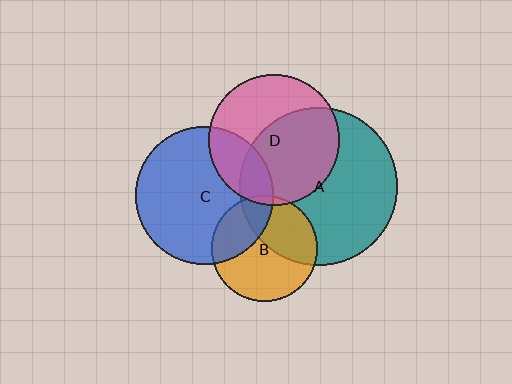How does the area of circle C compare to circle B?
Approximately 1.7 times.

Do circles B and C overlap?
Yes.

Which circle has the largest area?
Circle A (teal).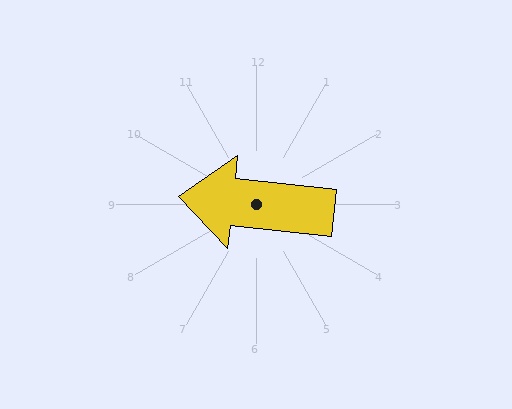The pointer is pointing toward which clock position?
Roughly 9 o'clock.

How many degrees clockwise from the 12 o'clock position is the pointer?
Approximately 276 degrees.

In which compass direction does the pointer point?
West.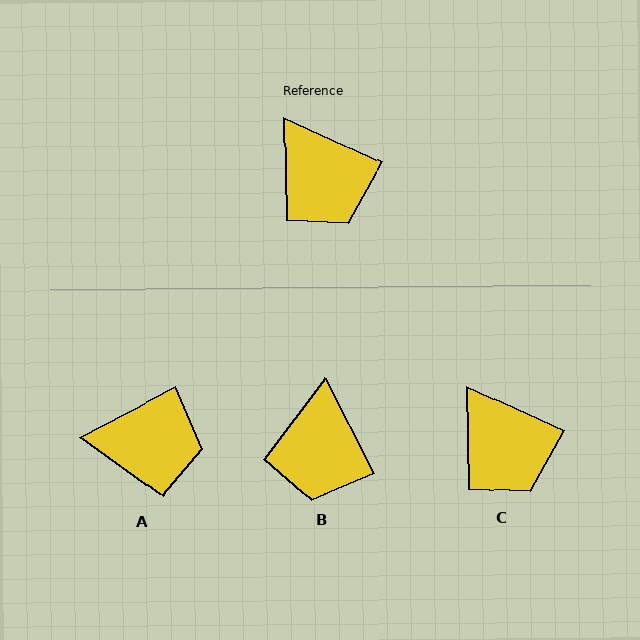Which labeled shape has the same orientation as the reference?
C.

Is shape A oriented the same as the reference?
No, it is off by about 52 degrees.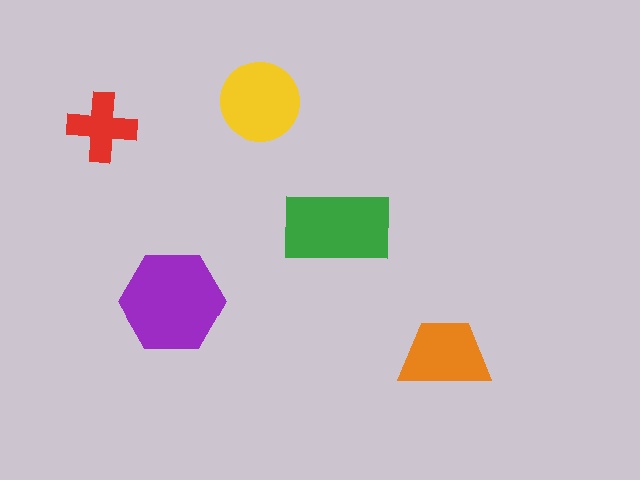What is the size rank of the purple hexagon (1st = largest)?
1st.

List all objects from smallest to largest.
The red cross, the orange trapezoid, the yellow circle, the green rectangle, the purple hexagon.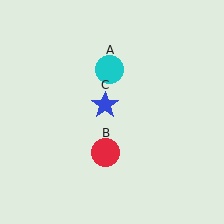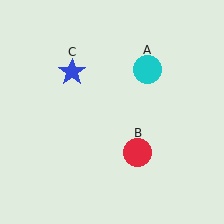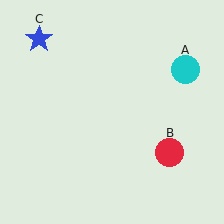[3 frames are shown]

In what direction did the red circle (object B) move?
The red circle (object B) moved right.